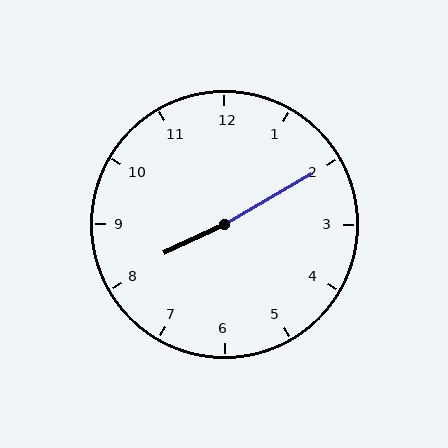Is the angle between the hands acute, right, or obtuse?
It is obtuse.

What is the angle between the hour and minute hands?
Approximately 175 degrees.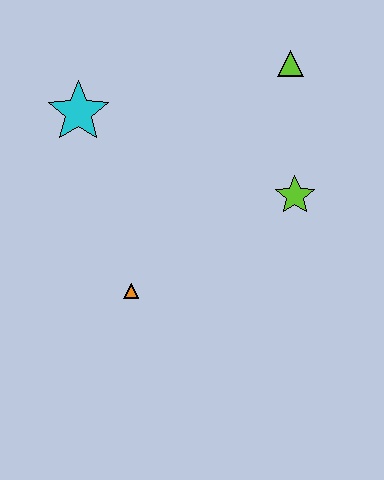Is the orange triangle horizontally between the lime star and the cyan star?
Yes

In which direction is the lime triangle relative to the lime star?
The lime triangle is above the lime star.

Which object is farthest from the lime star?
The cyan star is farthest from the lime star.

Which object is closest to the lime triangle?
The lime star is closest to the lime triangle.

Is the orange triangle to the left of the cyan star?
No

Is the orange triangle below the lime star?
Yes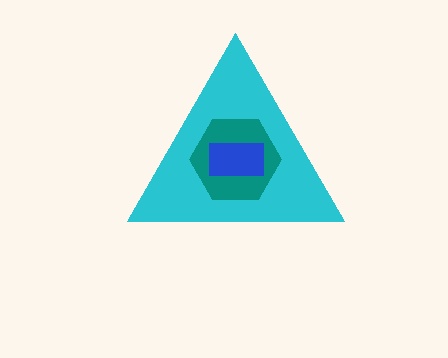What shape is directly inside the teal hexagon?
The blue rectangle.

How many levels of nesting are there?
3.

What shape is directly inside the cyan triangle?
The teal hexagon.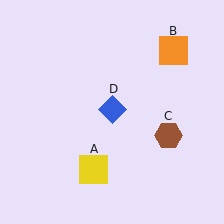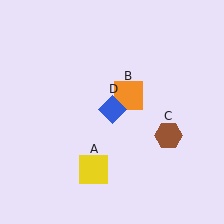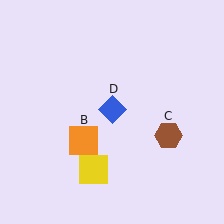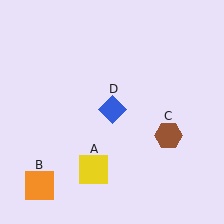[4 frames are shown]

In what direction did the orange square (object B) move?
The orange square (object B) moved down and to the left.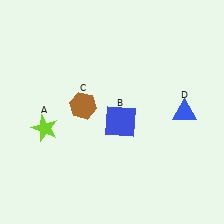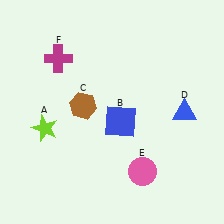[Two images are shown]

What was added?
A pink circle (E), a magenta cross (F) were added in Image 2.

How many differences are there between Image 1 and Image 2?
There are 2 differences between the two images.